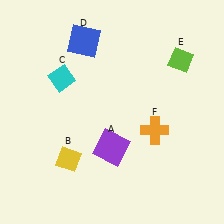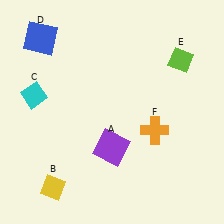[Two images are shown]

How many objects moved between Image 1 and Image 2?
3 objects moved between the two images.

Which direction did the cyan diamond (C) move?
The cyan diamond (C) moved left.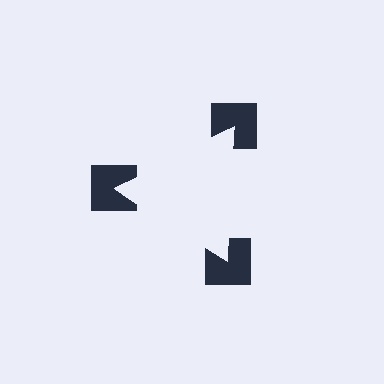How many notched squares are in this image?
There are 3 — one at each vertex of the illusory triangle.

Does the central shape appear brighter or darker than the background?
It typically appears slightly brighter than the background, even though no actual brightness change is drawn.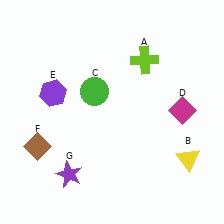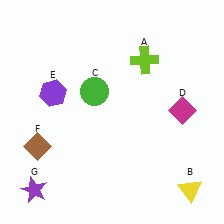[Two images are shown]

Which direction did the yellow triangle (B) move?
The yellow triangle (B) moved down.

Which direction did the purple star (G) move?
The purple star (G) moved left.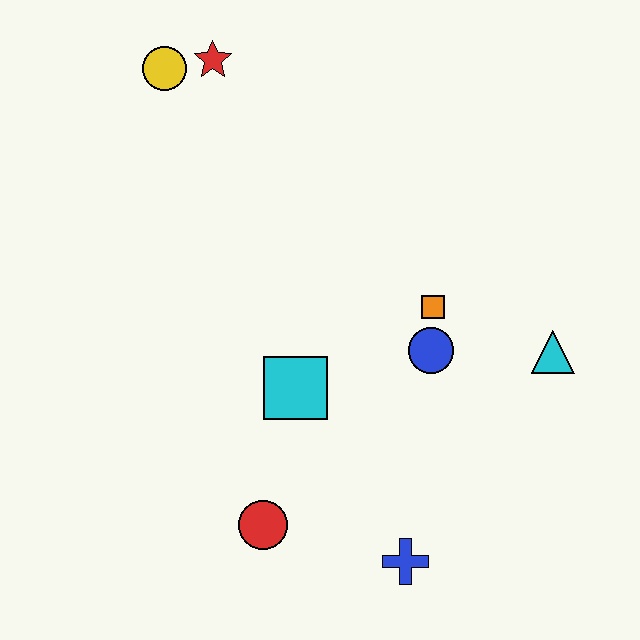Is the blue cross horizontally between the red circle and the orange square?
Yes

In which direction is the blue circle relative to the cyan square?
The blue circle is to the right of the cyan square.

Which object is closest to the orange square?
The blue circle is closest to the orange square.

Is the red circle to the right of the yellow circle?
Yes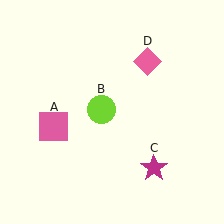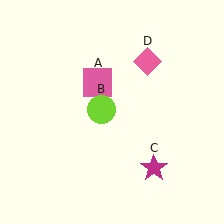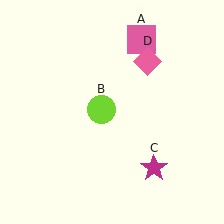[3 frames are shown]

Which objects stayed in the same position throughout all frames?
Lime circle (object B) and magenta star (object C) and pink diamond (object D) remained stationary.